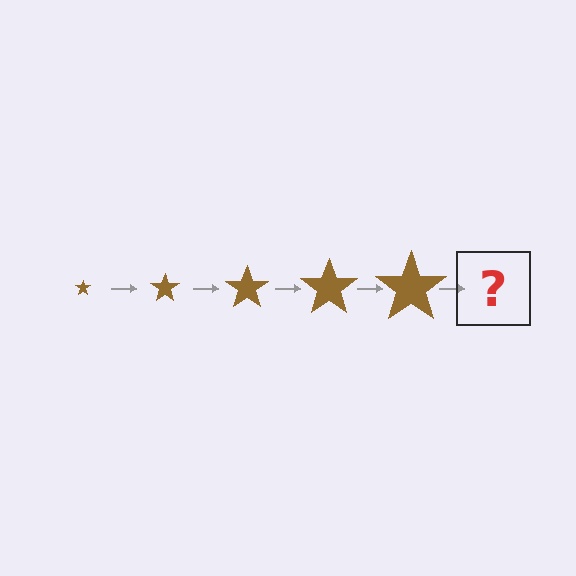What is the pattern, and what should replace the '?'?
The pattern is that the star gets progressively larger each step. The '?' should be a brown star, larger than the previous one.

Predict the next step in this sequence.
The next step is a brown star, larger than the previous one.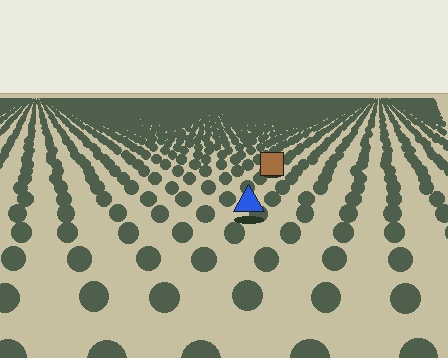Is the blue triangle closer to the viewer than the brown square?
Yes. The blue triangle is closer — you can tell from the texture gradient: the ground texture is coarser near it.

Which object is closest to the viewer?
The blue triangle is closest. The texture marks near it are larger and more spread out.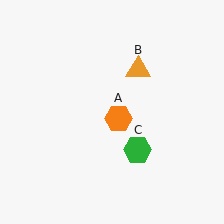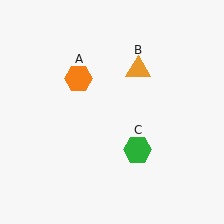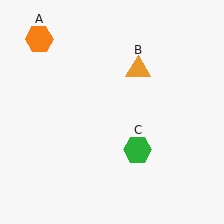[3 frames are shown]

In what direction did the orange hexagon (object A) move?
The orange hexagon (object A) moved up and to the left.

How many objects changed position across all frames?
1 object changed position: orange hexagon (object A).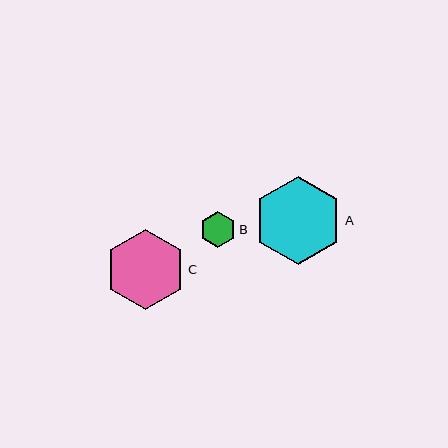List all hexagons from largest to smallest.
From largest to smallest: A, C, B.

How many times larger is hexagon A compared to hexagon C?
Hexagon A is approximately 1.1 times the size of hexagon C.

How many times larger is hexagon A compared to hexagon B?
Hexagon A is approximately 2.4 times the size of hexagon B.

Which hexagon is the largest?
Hexagon A is the largest with a size of approximately 88 pixels.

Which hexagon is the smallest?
Hexagon B is the smallest with a size of approximately 36 pixels.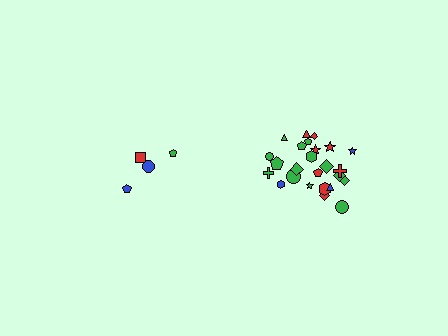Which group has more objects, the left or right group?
The right group.